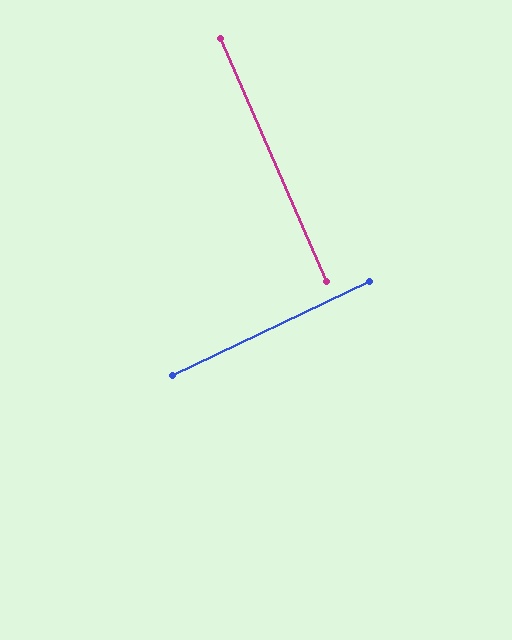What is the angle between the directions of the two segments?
Approximately 88 degrees.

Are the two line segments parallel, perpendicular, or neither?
Perpendicular — they meet at approximately 88°.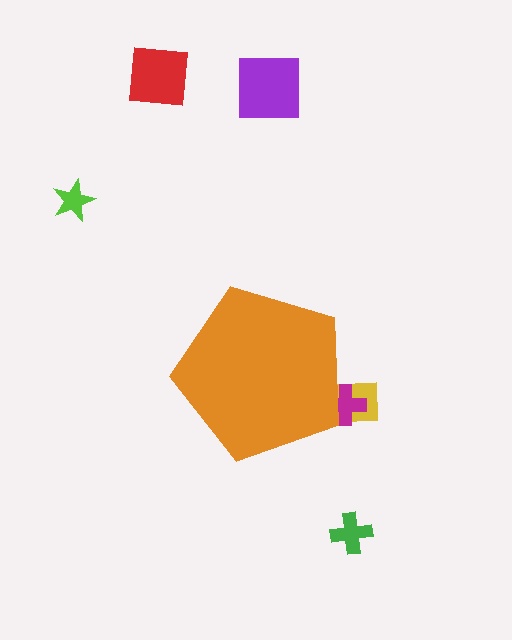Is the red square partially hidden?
No, the red square is fully visible.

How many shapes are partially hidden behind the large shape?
2 shapes are partially hidden.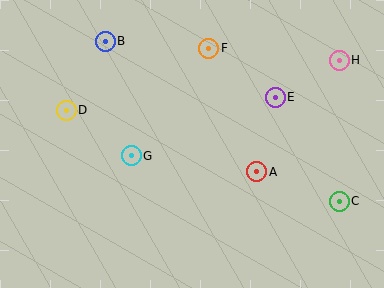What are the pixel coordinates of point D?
Point D is at (66, 110).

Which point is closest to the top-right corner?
Point H is closest to the top-right corner.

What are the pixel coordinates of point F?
Point F is at (209, 48).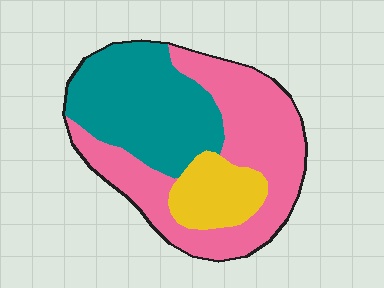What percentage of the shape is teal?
Teal takes up about three eighths (3/8) of the shape.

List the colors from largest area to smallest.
From largest to smallest: pink, teal, yellow.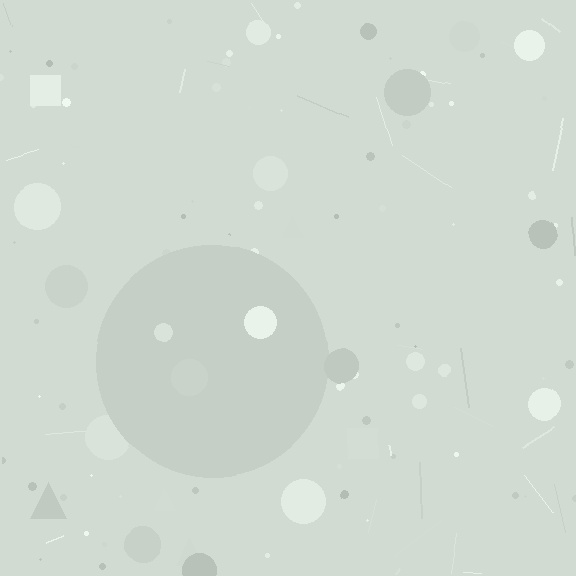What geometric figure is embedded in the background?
A circle is embedded in the background.